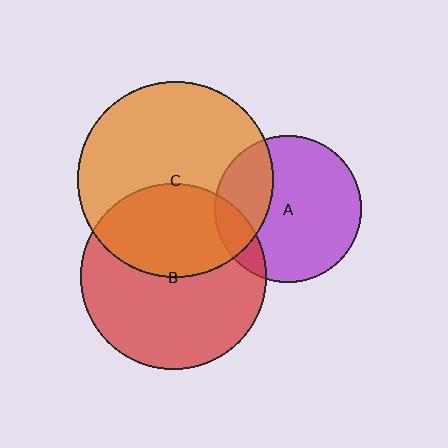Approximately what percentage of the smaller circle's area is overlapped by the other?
Approximately 15%.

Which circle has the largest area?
Circle C (orange).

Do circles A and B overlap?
Yes.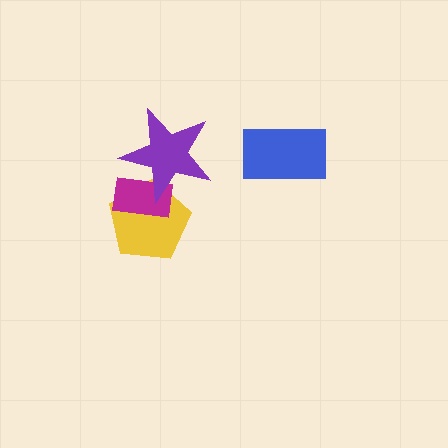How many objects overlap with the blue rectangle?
0 objects overlap with the blue rectangle.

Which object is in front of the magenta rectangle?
The purple star is in front of the magenta rectangle.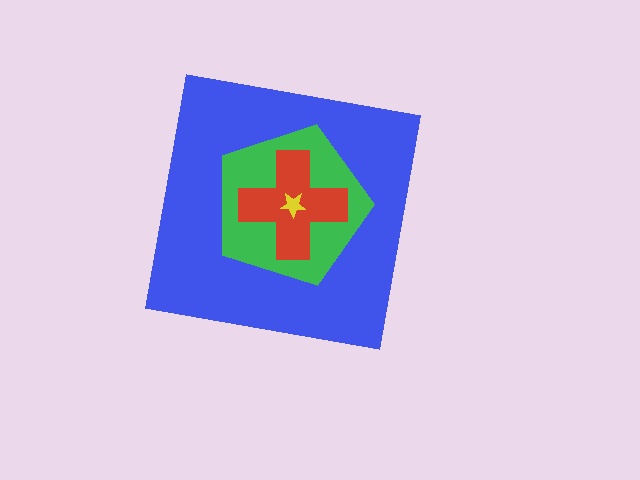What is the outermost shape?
The blue square.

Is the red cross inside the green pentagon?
Yes.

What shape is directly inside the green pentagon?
The red cross.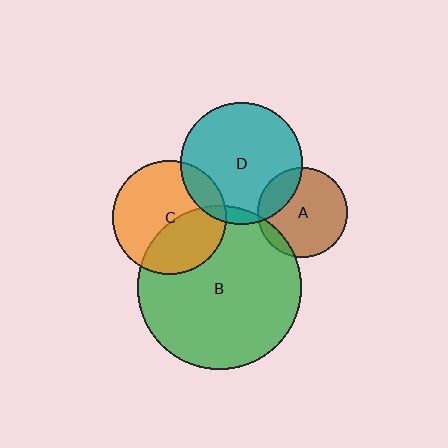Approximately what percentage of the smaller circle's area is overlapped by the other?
Approximately 20%.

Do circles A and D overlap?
Yes.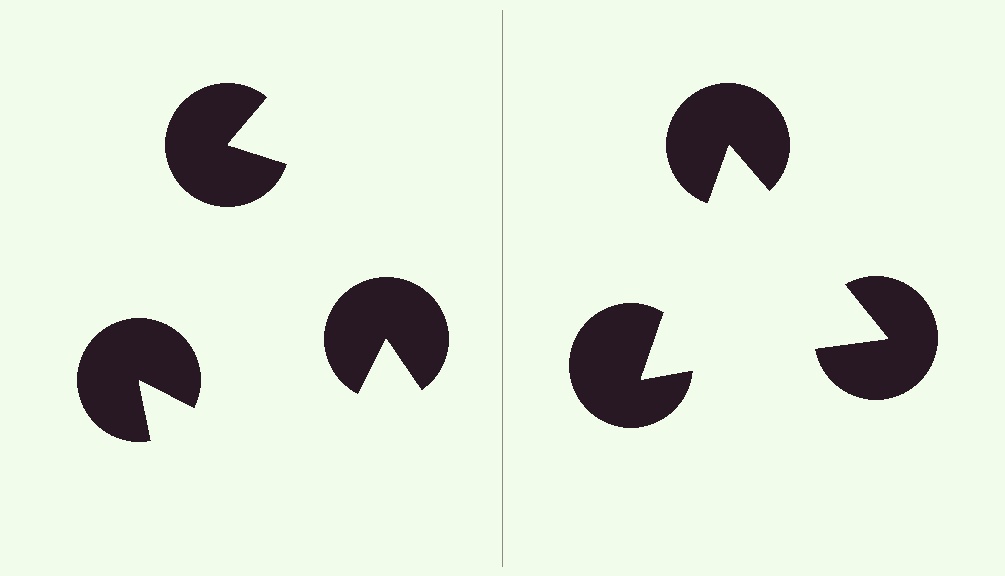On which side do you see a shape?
An illusory triangle appears on the right side. On the left side the wedge cuts are rotated, so no coherent shape forms.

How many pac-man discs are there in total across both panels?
6 — 3 on each side.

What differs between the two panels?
The pac-man discs are positioned identically on both sides; only the wedge orientations differ. On the right they align to a triangle; on the left they are misaligned.